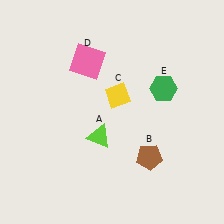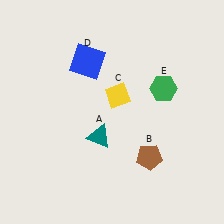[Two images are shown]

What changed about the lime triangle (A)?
In Image 1, A is lime. In Image 2, it changed to teal.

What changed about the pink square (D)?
In Image 1, D is pink. In Image 2, it changed to blue.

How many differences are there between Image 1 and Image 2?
There are 2 differences between the two images.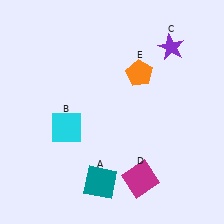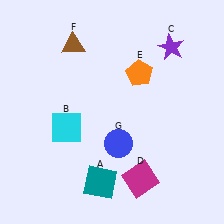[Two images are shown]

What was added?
A brown triangle (F), a blue circle (G) were added in Image 2.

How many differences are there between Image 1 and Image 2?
There are 2 differences between the two images.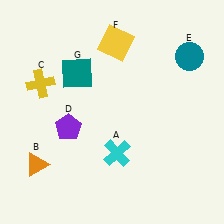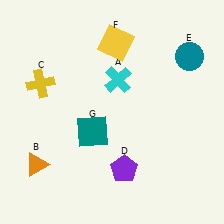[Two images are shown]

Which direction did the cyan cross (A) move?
The cyan cross (A) moved up.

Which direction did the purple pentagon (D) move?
The purple pentagon (D) moved right.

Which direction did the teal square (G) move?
The teal square (G) moved down.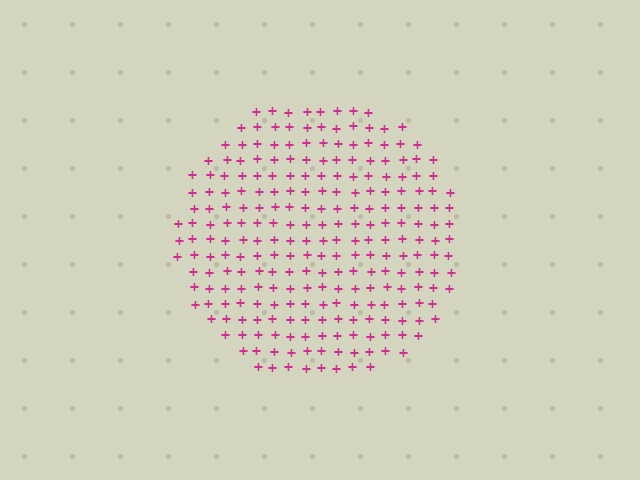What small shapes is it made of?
It is made of small plus signs.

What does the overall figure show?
The overall figure shows a circle.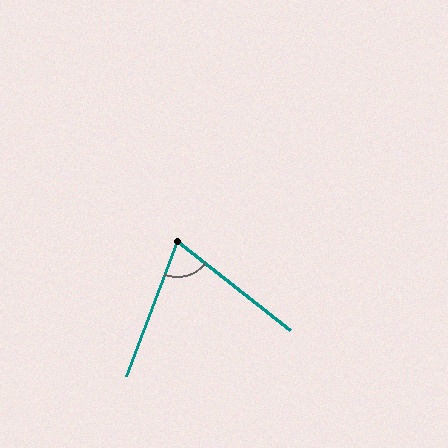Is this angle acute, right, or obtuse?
It is acute.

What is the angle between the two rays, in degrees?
Approximately 72 degrees.